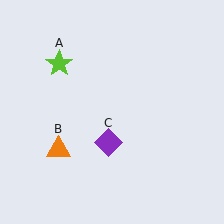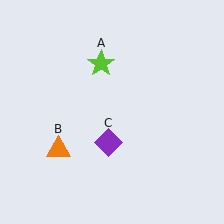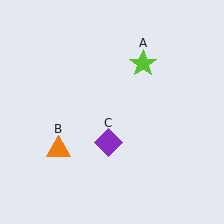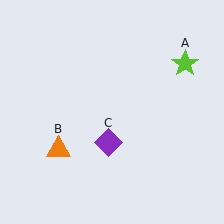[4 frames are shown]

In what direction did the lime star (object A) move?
The lime star (object A) moved right.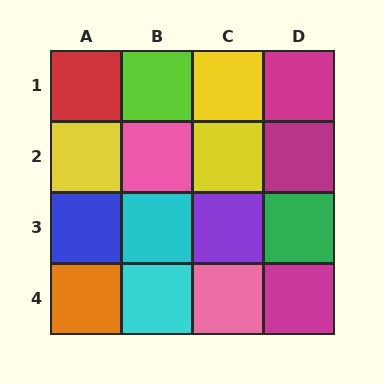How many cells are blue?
1 cell is blue.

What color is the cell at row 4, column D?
Magenta.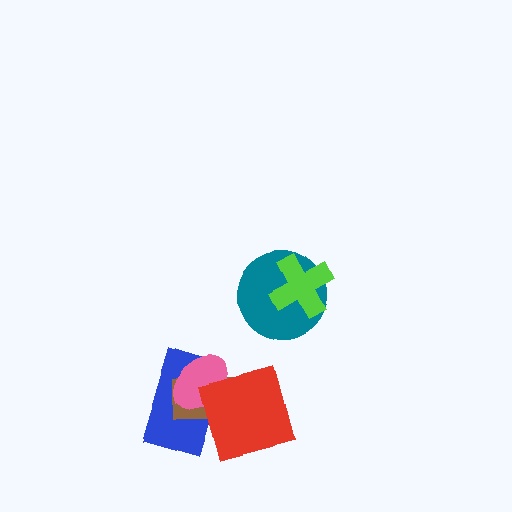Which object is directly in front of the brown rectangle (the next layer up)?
The pink ellipse is directly in front of the brown rectangle.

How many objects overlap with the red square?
3 objects overlap with the red square.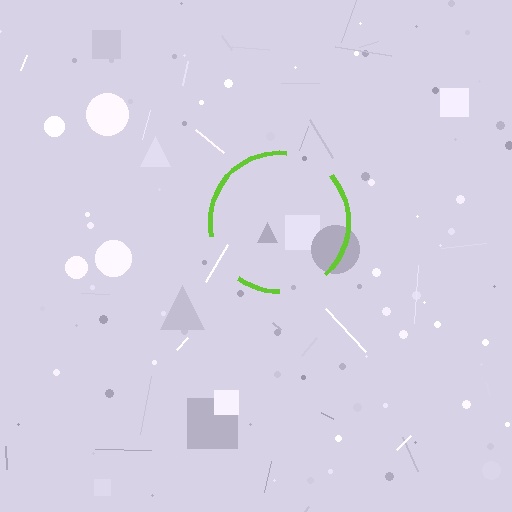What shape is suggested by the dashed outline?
The dashed outline suggests a circle.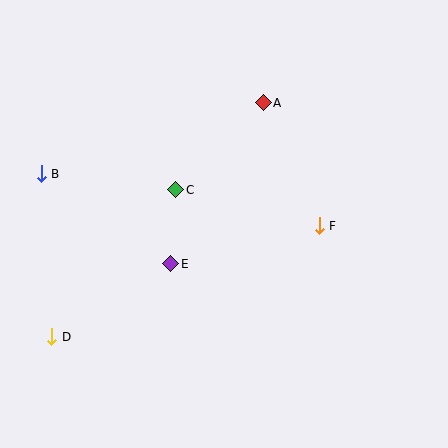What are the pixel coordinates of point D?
Point D is at (52, 337).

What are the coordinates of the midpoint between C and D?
The midpoint between C and D is at (114, 263).